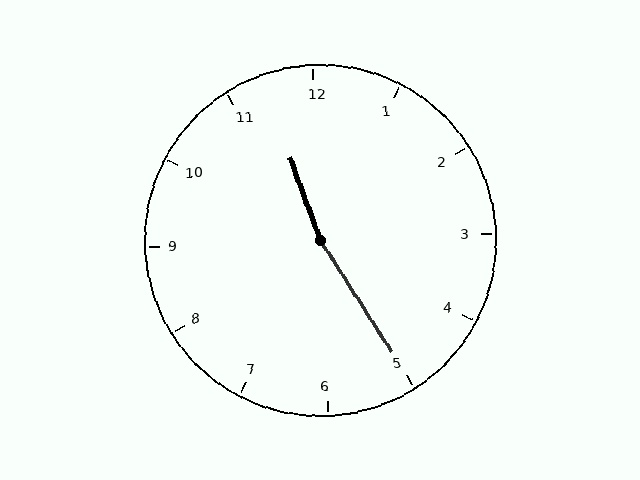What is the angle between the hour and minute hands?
Approximately 168 degrees.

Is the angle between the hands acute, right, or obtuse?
It is obtuse.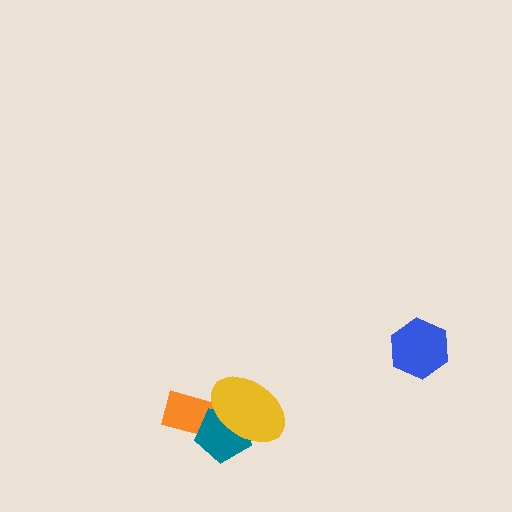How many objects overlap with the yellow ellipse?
2 objects overlap with the yellow ellipse.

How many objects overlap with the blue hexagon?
0 objects overlap with the blue hexagon.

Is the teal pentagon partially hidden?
Yes, it is partially covered by another shape.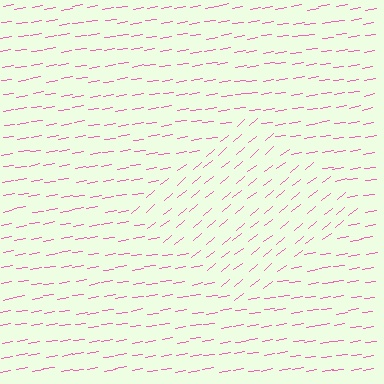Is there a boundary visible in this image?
Yes, there is a texture boundary formed by a change in line orientation.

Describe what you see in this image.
The image is filled with small pink line segments. A diamond region in the image has lines oriented differently from the surrounding lines, creating a visible texture boundary.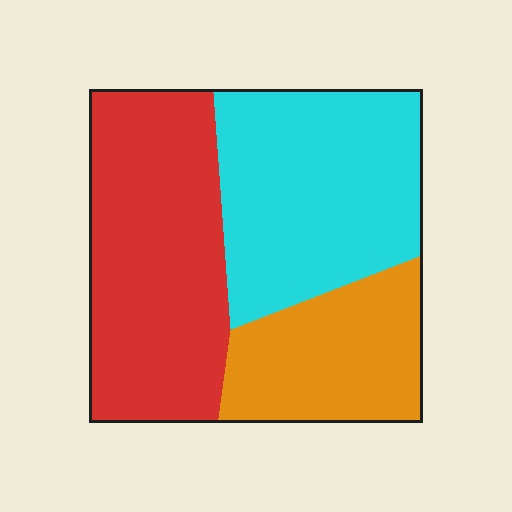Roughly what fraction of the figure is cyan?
Cyan covers roughly 35% of the figure.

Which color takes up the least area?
Orange, at roughly 25%.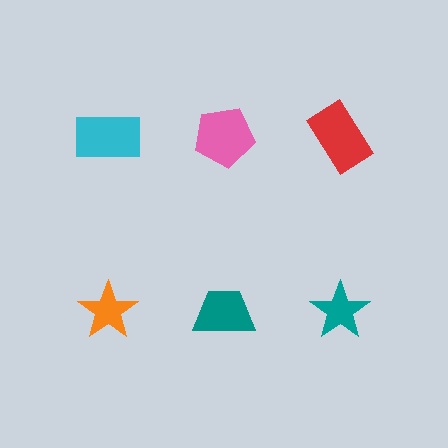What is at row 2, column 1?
An orange star.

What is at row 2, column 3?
A teal star.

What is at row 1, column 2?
A pink pentagon.